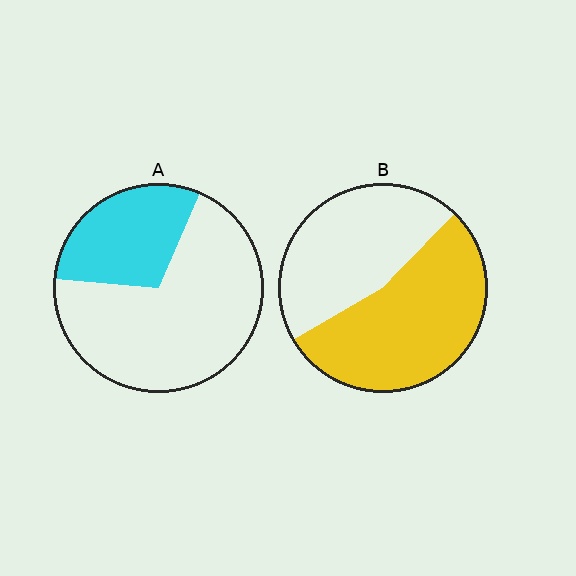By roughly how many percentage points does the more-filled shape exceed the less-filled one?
By roughly 25 percentage points (B over A).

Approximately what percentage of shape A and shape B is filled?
A is approximately 30% and B is approximately 55%.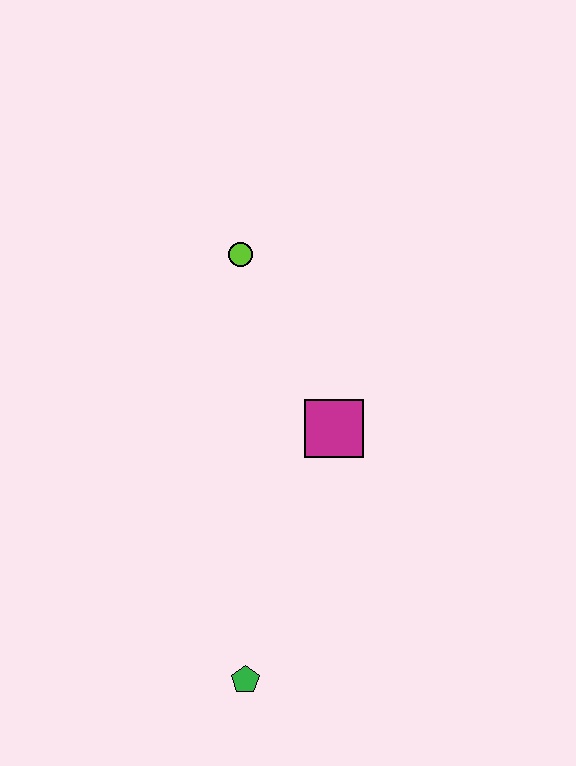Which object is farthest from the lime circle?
The green pentagon is farthest from the lime circle.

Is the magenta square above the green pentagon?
Yes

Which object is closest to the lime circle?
The magenta square is closest to the lime circle.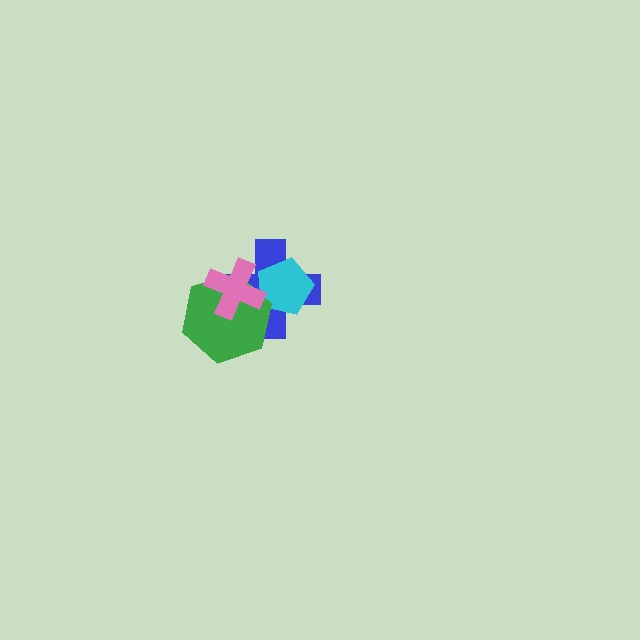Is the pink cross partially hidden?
No, no other shape covers it.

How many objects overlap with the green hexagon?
3 objects overlap with the green hexagon.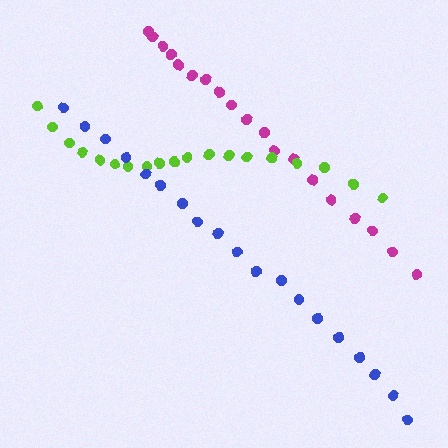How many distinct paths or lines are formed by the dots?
There are 3 distinct paths.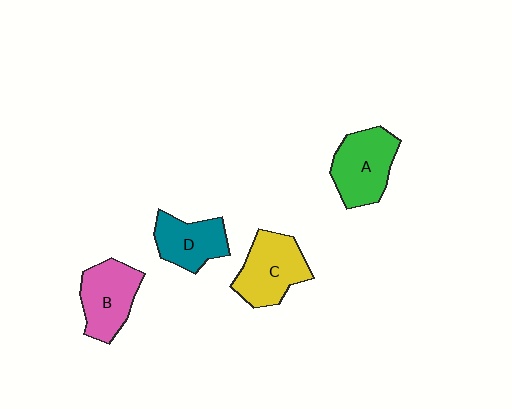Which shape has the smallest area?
Shape D (teal).